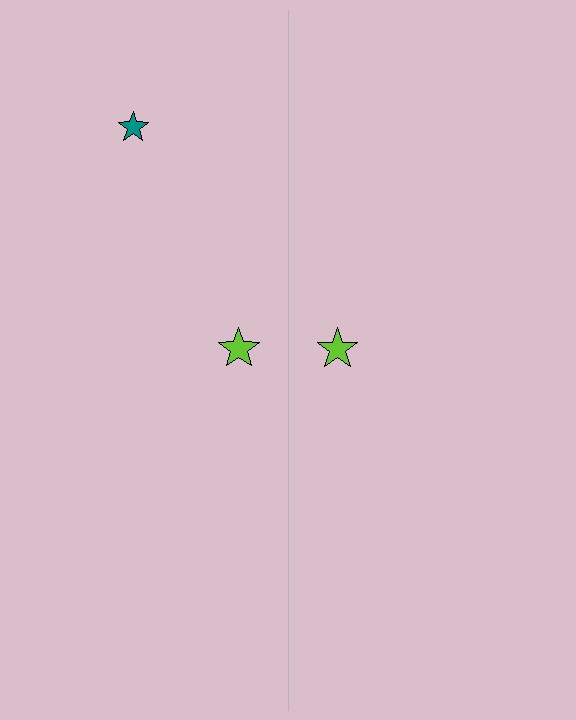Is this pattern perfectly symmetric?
No, the pattern is not perfectly symmetric. A teal star is missing from the right side.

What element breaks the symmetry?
A teal star is missing from the right side.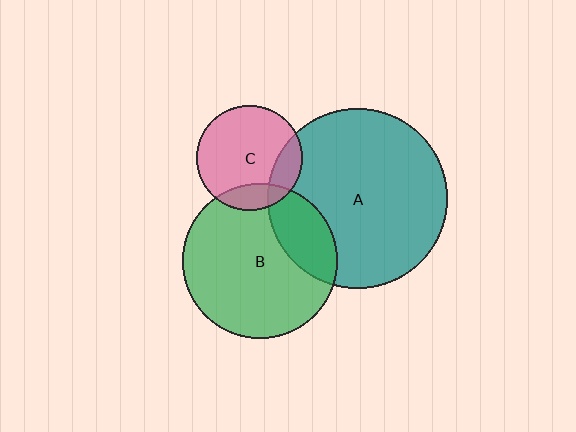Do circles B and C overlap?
Yes.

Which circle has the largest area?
Circle A (teal).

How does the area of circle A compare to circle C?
Approximately 2.9 times.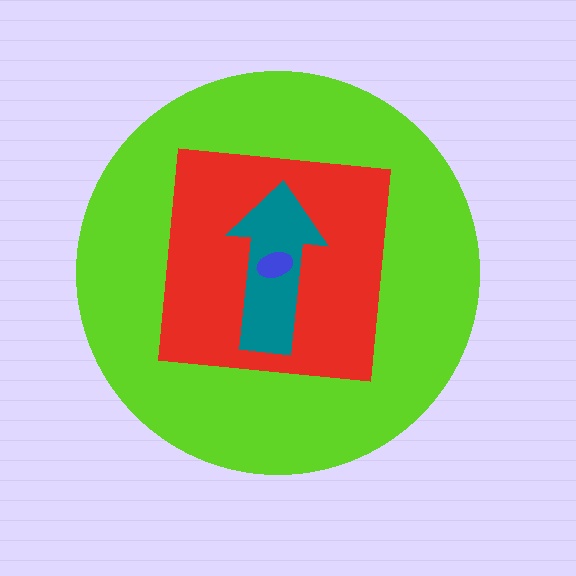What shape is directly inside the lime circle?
The red square.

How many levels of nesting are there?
4.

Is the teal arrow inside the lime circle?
Yes.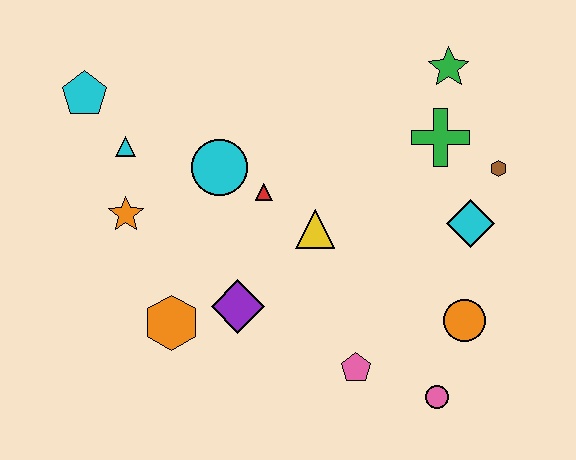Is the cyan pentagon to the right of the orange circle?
No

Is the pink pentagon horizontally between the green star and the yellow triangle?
Yes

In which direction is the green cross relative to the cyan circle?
The green cross is to the right of the cyan circle.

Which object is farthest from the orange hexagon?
The green star is farthest from the orange hexagon.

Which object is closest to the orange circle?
The pink circle is closest to the orange circle.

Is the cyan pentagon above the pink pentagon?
Yes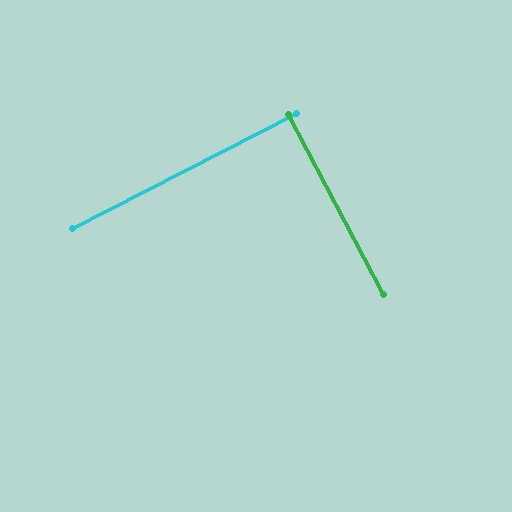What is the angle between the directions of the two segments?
Approximately 89 degrees.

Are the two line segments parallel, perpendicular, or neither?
Perpendicular — they meet at approximately 89°.